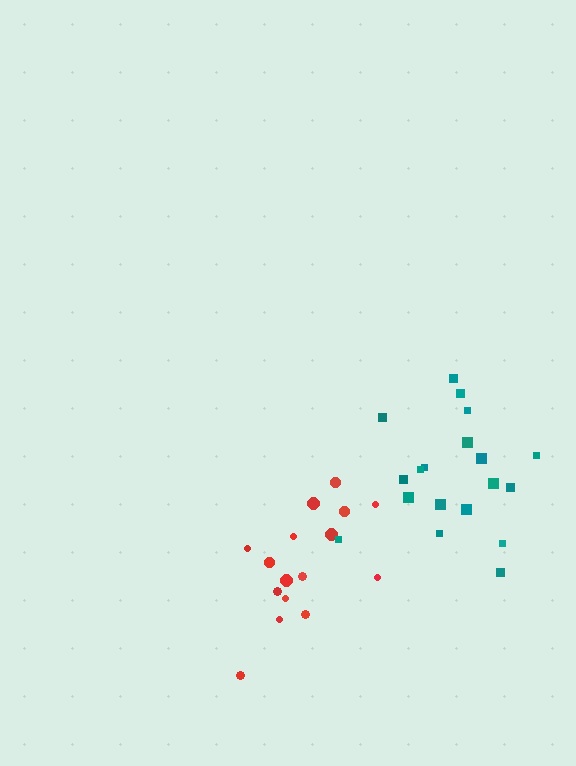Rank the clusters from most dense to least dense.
teal, red.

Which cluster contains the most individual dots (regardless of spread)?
Teal (19).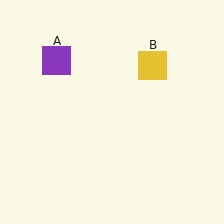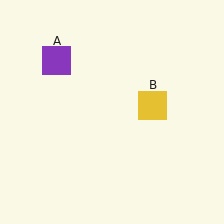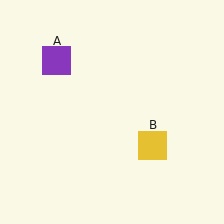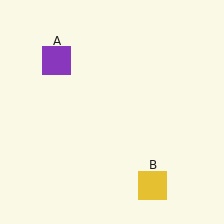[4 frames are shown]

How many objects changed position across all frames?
1 object changed position: yellow square (object B).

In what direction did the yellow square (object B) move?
The yellow square (object B) moved down.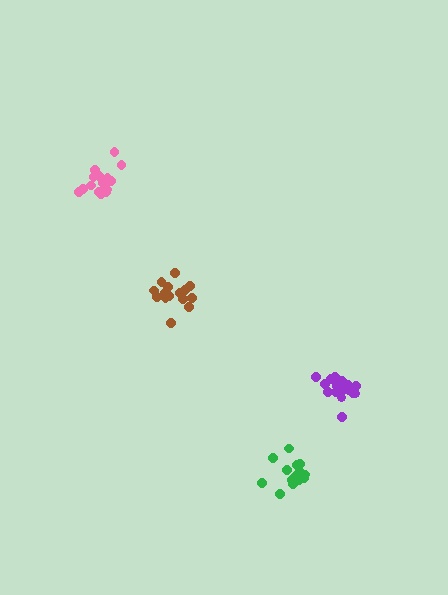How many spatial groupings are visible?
There are 4 spatial groupings.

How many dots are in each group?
Group 1: 16 dots, Group 2: 15 dots, Group 3: 16 dots, Group 4: 19 dots (66 total).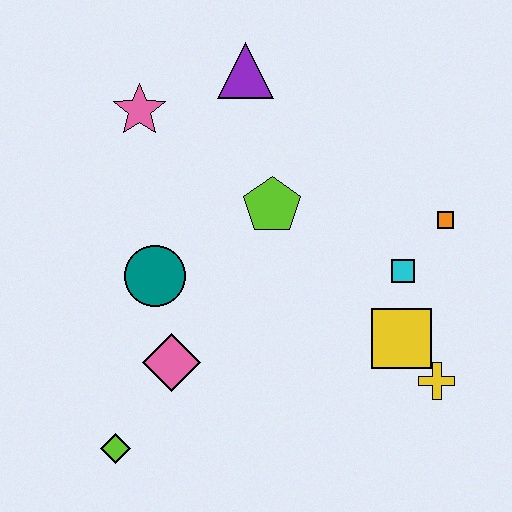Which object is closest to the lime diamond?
The pink diamond is closest to the lime diamond.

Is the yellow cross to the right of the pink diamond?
Yes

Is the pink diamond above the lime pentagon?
No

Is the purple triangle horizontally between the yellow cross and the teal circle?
Yes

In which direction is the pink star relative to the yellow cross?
The pink star is to the left of the yellow cross.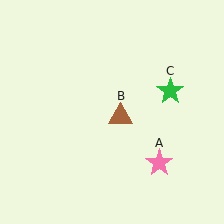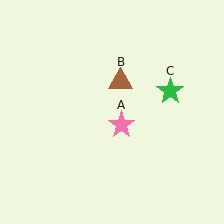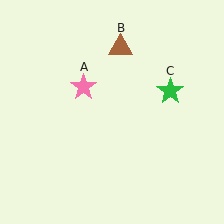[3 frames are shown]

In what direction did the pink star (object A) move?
The pink star (object A) moved up and to the left.